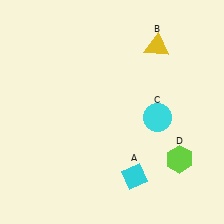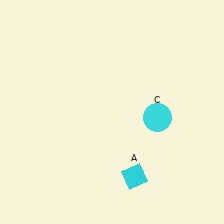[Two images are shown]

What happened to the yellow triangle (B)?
The yellow triangle (B) was removed in Image 2. It was in the top-right area of Image 1.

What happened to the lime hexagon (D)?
The lime hexagon (D) was removed in Image 2. It was in the bottom-right area of Image 1.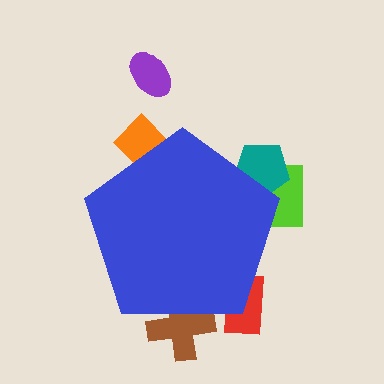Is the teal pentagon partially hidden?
Yes, the teal pentagon is partially hidden behind the blue pentagon.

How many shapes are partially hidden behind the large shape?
5 shapes are partially hidden.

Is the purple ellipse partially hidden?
No, the purple ellipse is fully visible.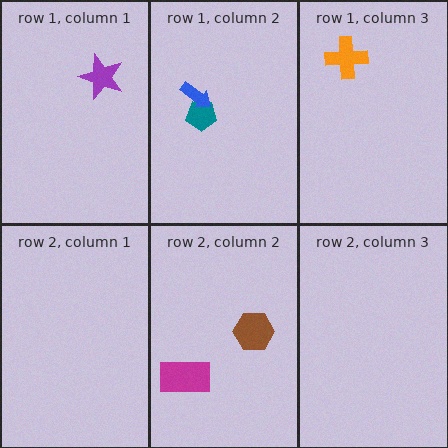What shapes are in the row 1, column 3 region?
The orange cross.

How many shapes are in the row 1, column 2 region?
2.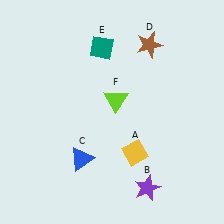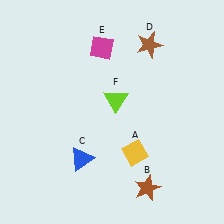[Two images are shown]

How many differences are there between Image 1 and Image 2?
There are 2 differences between the two images.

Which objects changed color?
B changed from purple to brown. E changed from teal to magenta.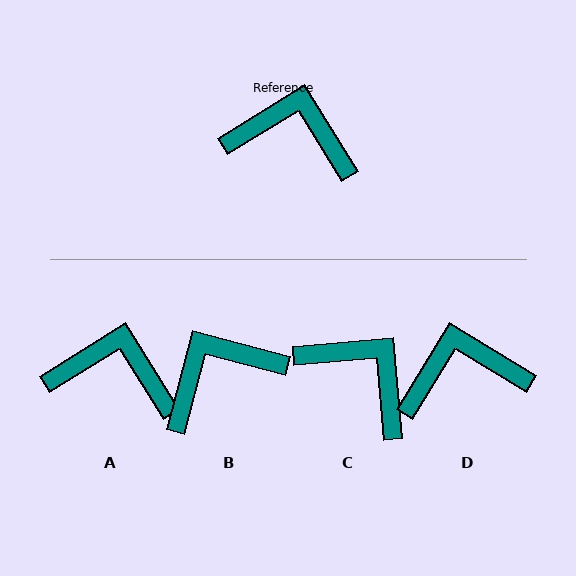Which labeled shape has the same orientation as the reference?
A.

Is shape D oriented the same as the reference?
No, it is off by about 27 degrees.